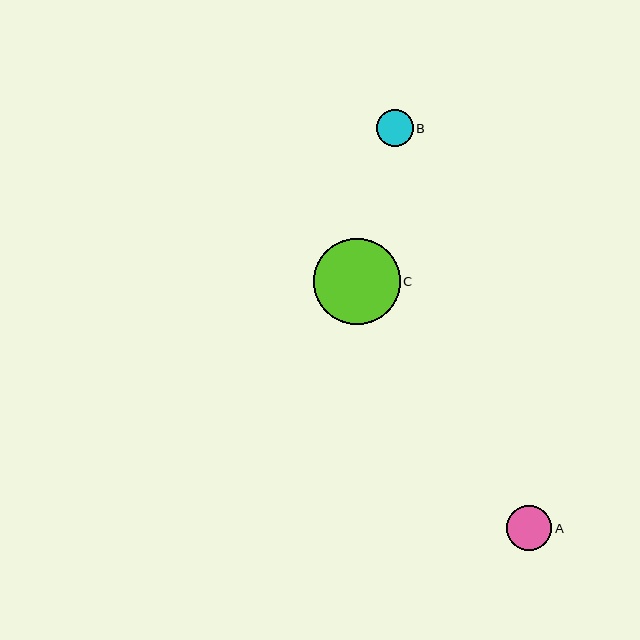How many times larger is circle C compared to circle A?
Circle C is approximately 1.9 times the size of circle A.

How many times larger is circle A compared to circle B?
Circle A is approximately 1.2 times the size of circle B.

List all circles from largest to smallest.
From largest to smallest: C, A, B.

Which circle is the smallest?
Circle B is the smallest with a size of approximately 37 pixels.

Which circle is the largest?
Circle C is the largest with a size of approximately 87 pixels.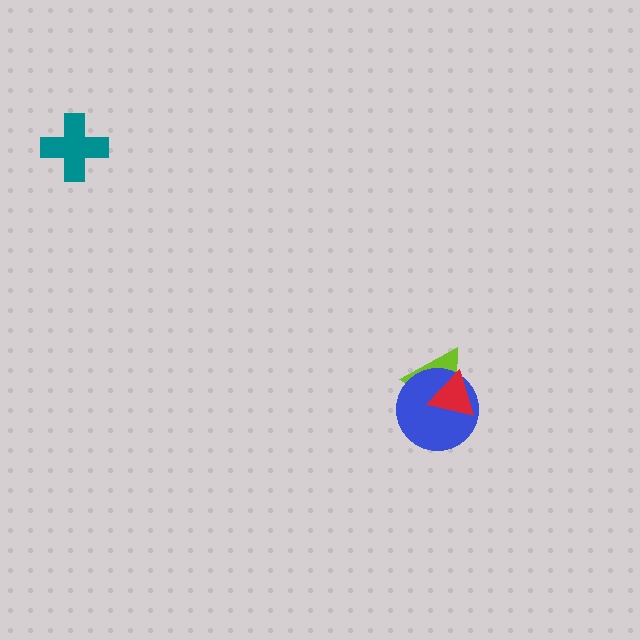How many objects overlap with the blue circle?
2 objects overlap with the blue circle.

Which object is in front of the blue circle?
The red triangle is in front of the blue circle.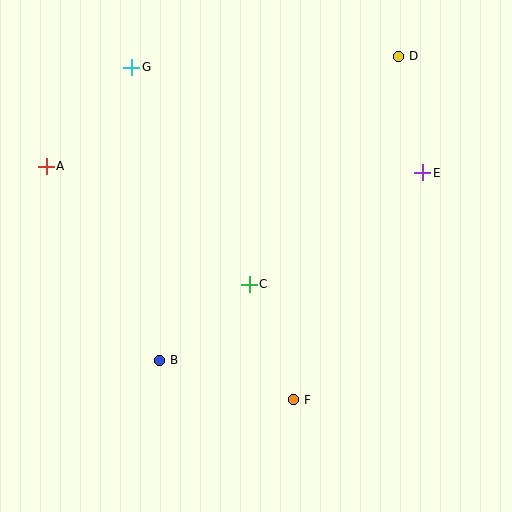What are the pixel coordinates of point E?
Point E is at (423, 173).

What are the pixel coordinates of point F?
Point F is at (294, 400).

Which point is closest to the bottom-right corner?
Point F is closest to the bottom-right corner.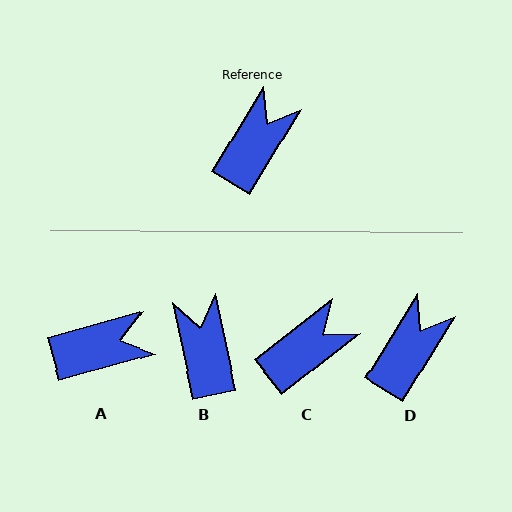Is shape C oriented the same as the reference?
No, it is off by about 20 degrees.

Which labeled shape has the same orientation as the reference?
D.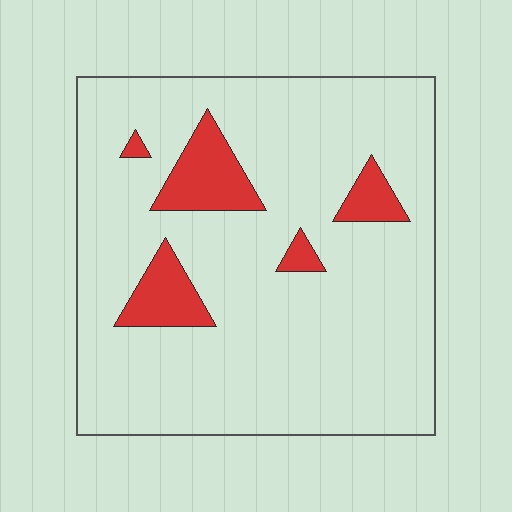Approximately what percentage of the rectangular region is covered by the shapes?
Approximately 10%.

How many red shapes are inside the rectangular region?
5.